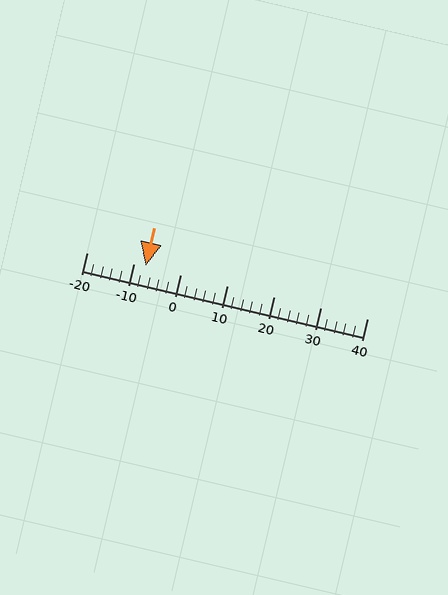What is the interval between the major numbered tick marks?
The major tick marks are spaced 10 units apart.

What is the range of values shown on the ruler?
The ruler shows values from -20 to 40.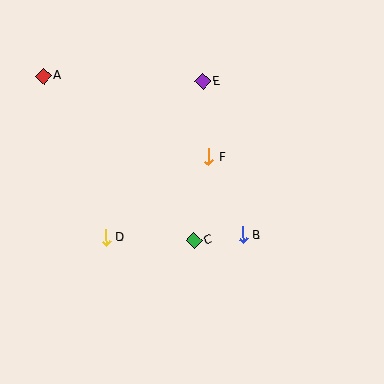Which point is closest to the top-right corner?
Point E is closest to the top-right corner.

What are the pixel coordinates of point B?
Point B is at (243, 235).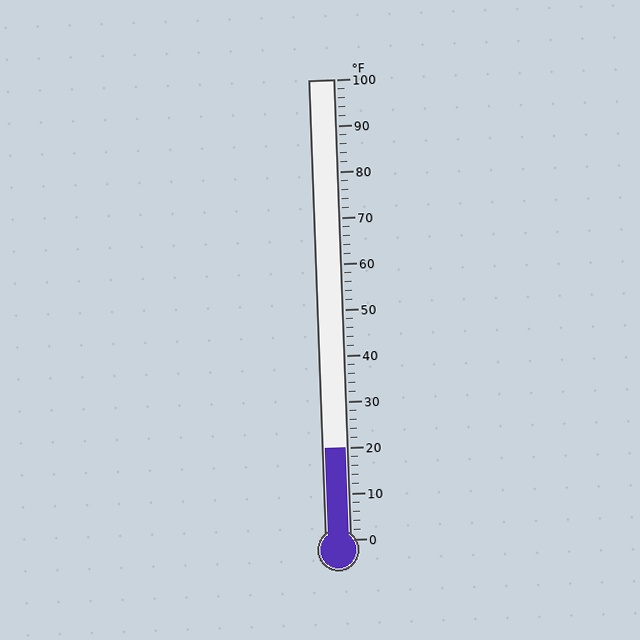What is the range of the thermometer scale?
The thermometer scale ranges from 0°F to 100°F.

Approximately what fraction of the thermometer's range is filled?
The thermometer is filled to approximately 20% of its range.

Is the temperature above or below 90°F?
The temperature is below 90°F.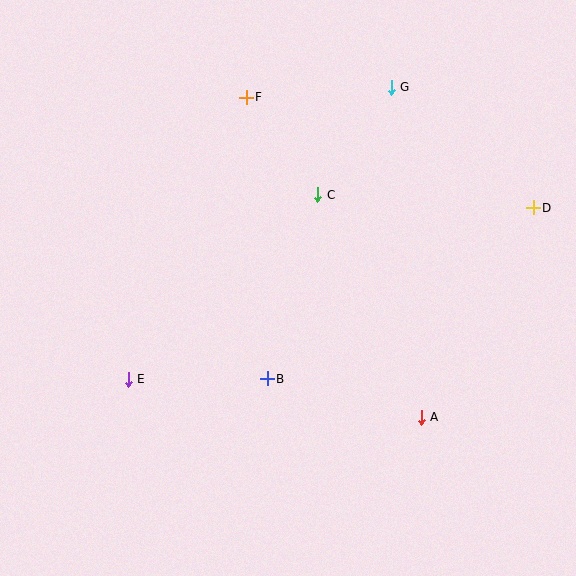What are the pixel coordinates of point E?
Point E is at (128, 379).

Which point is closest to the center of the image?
Point B at (267, 379) is closest to the center.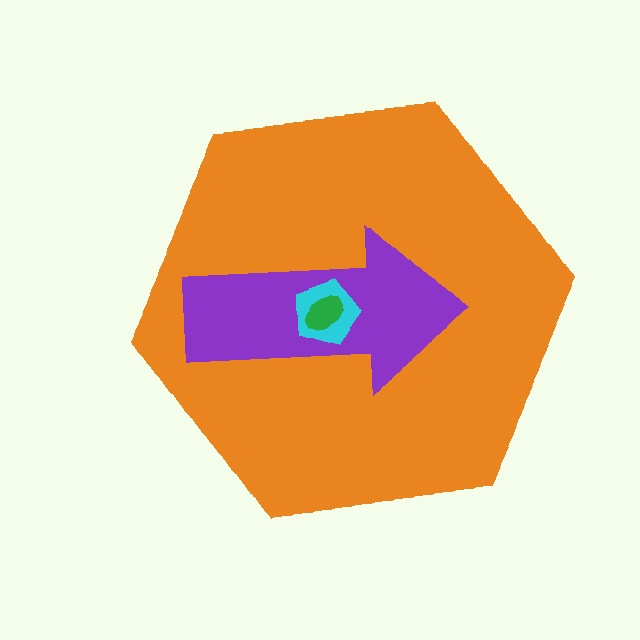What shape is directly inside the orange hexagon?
The purple arrow.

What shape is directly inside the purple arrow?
The cyan pentagon.